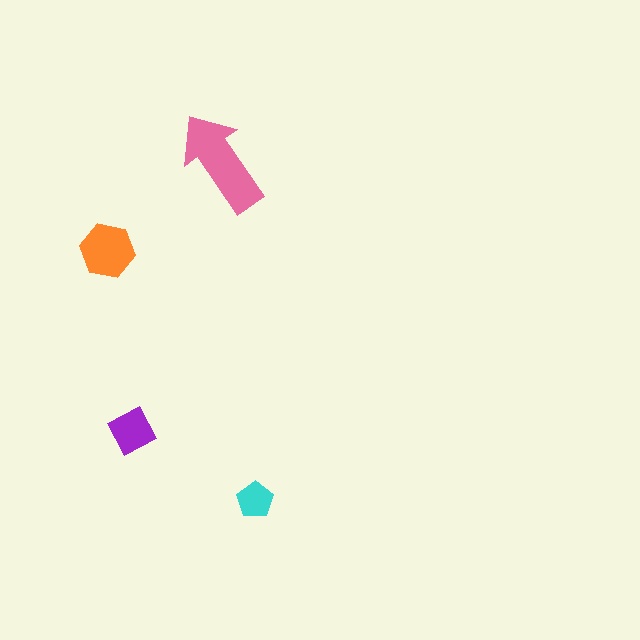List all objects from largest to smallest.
The pink arrow, the orange hexagon, the purple diamond, the cyan pentagon.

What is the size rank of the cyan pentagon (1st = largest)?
4th.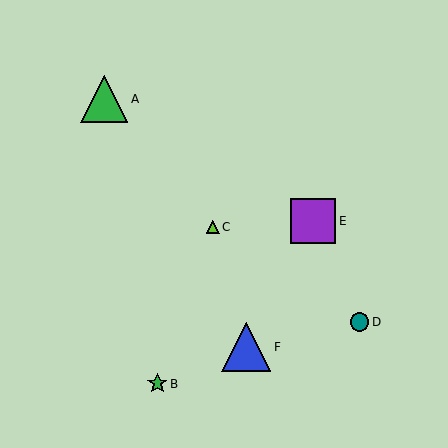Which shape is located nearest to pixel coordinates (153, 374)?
The green star (labeled B) at (157, 384) is nearest to that location.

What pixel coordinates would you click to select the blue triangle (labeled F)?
Click at (246, 347) to select the blue triangle F.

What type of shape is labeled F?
Shape F is a blue triangle.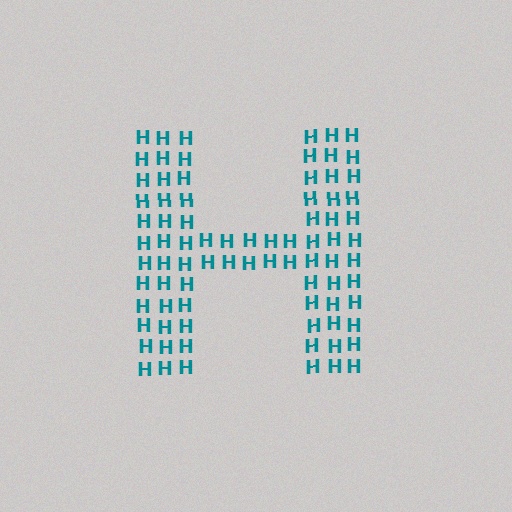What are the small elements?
The small elements are letter H's.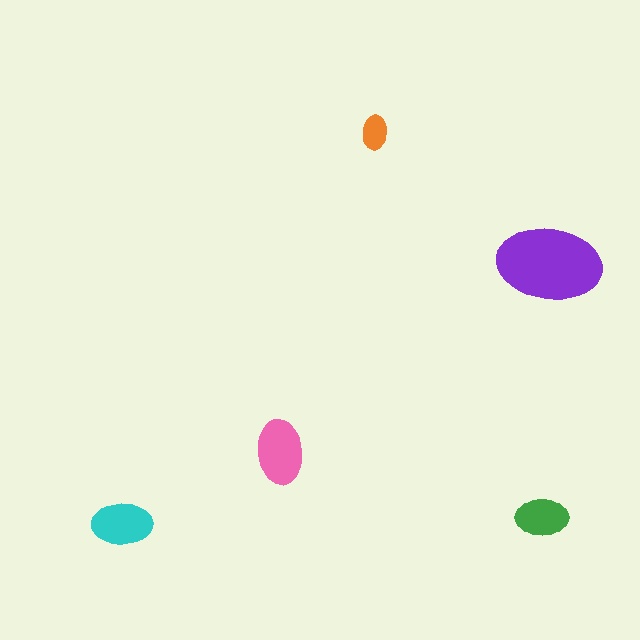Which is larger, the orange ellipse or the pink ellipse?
The pink one.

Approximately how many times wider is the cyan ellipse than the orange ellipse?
About 1.5 times wider.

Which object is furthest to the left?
The cyan ellipse is leftmost.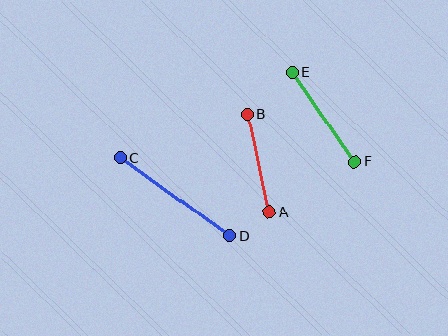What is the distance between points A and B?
The distance is approximately 101 pixels.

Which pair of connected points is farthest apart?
Points C and D are farthest apart.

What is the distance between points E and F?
The distance is approximately 109 pixels.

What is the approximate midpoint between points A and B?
The midpoint is at approximately (259, 163) pixels.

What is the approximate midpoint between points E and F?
The midpoint is at approximately (323, 117) pixels.